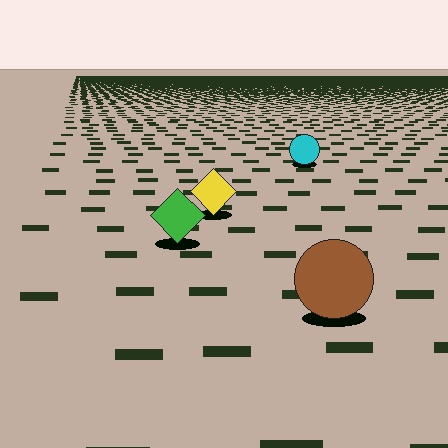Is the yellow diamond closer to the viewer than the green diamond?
No. The green diamond is closer — you can tell from the texture gradient: the ground texture is coarser near it.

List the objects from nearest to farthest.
From nearest to farthest: the brown circle, the green diamond, the yellow diamond, the cyan circle.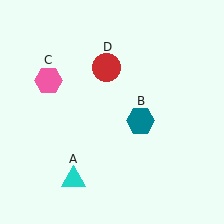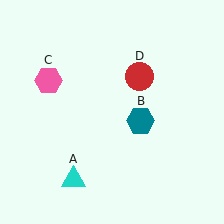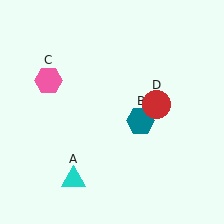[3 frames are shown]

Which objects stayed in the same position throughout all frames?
Cyan triangle (object A) and teal hexagon (object B) and pink hexagon (object C) remained stationary.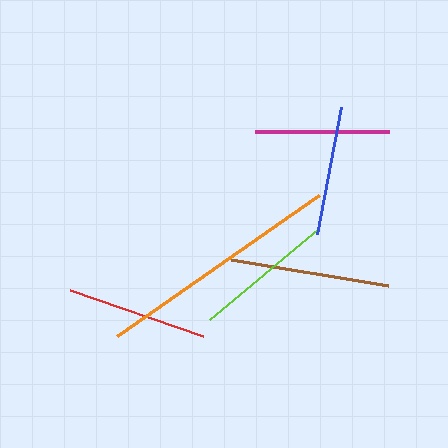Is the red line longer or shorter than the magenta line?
The red line is longer than the magenta line.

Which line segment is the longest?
The orange line is the longest at approximately 246 pixels.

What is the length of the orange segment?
The orange segment is approximately 246 pixels long.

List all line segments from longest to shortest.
From longest to shortest: orange, brown, lime, red, magenta, blue.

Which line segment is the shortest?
The blue line is the shortest at approximately 129 pixels.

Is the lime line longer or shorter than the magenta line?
The lime line is longer than the magenta line.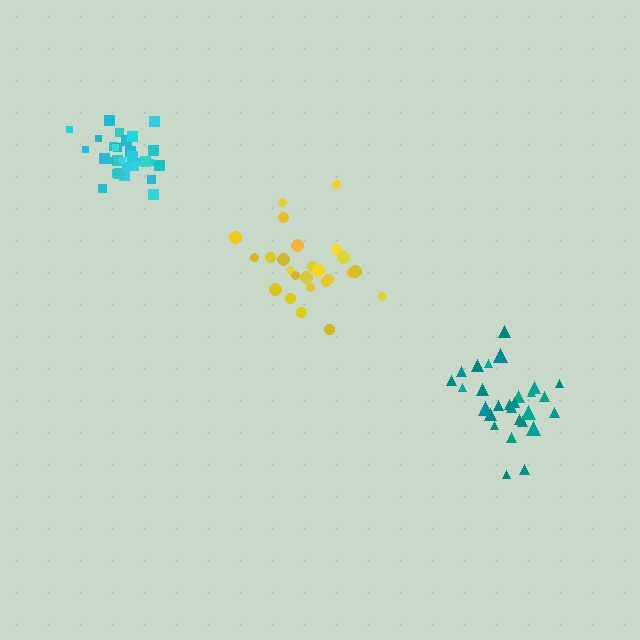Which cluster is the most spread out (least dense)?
Yellow.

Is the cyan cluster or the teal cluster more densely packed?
Cyan.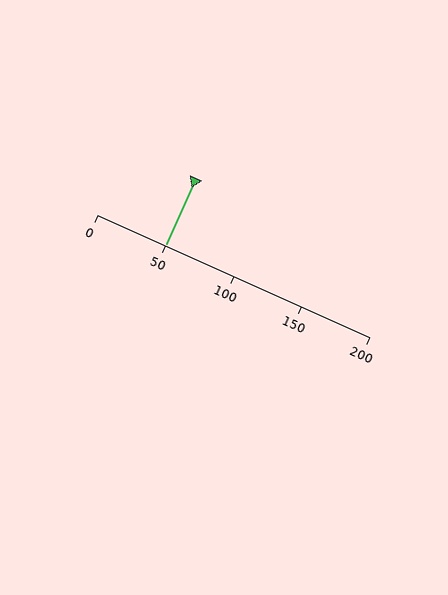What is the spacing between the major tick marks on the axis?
The major ticks are spaced 50 apart.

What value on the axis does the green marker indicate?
The marker indicates approximately 50.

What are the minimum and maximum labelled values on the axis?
The axis runs from 0 to 200.